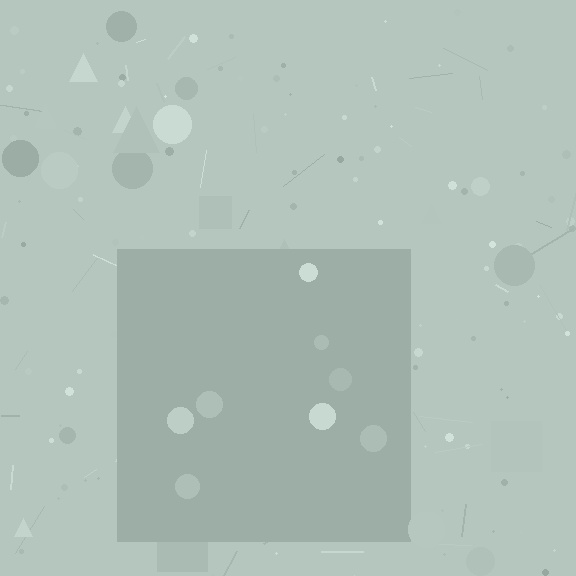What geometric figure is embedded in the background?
A square is embedded in the background.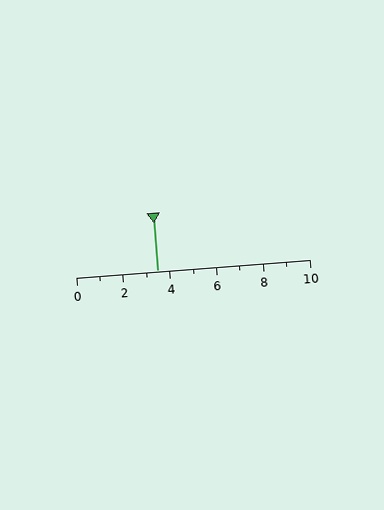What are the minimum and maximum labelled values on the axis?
The axis runs from 0 to 10.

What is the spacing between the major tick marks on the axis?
The major ticks are spaced 2 apart.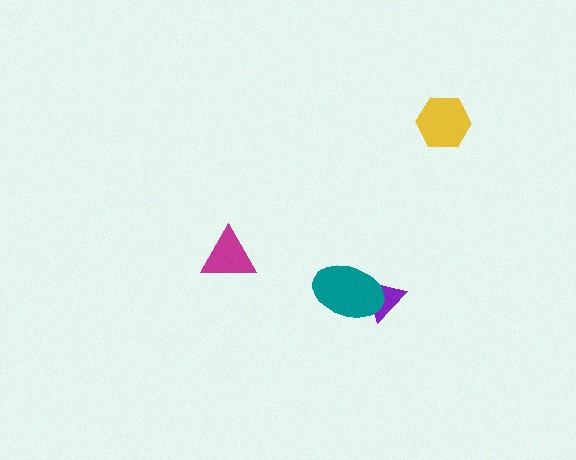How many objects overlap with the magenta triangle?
0 objects overlap with the magenta triangle.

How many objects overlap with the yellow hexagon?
0 objects overlap with the yellow hexagon.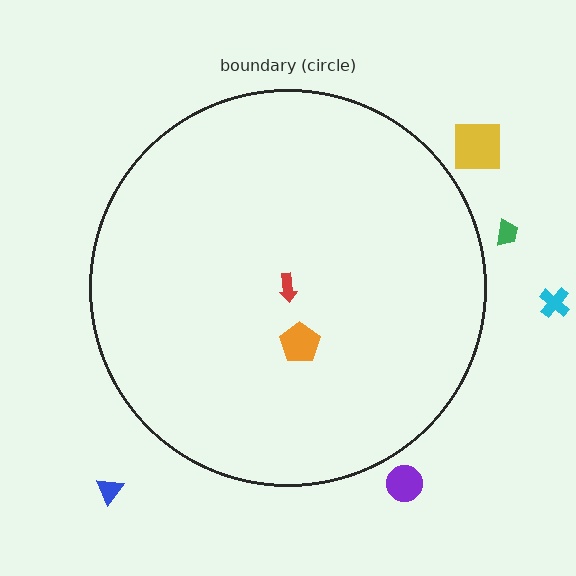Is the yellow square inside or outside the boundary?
Outside.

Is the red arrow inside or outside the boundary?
Inside.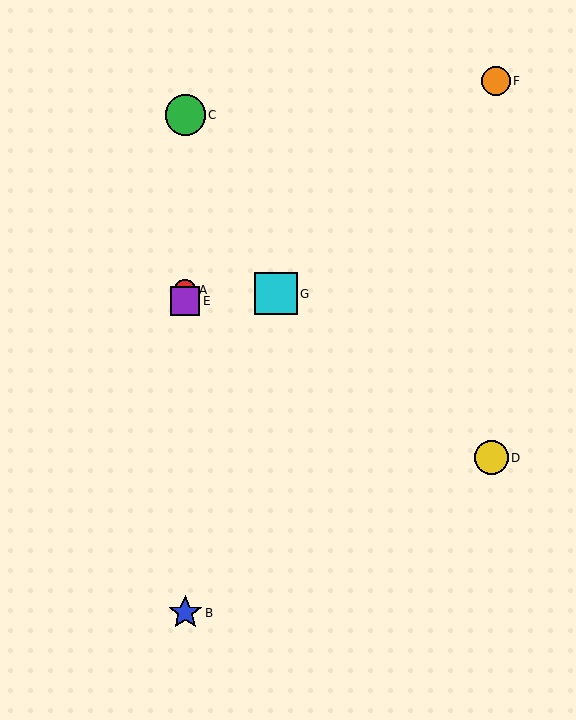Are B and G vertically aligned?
No, B is at x≈185 and G is at x≈276.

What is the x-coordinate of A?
Object A is at x≈185.